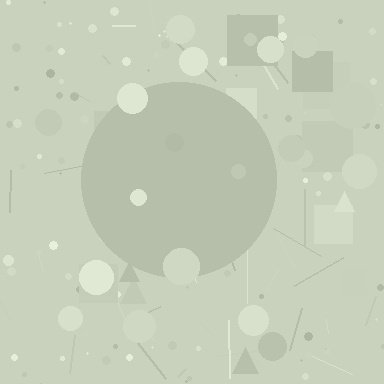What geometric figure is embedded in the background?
A circle is embedded in the background.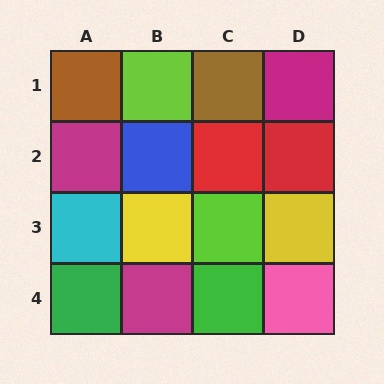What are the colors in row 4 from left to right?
Green, magenta, green, pink.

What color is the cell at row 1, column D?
Magenta.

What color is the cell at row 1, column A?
Brown.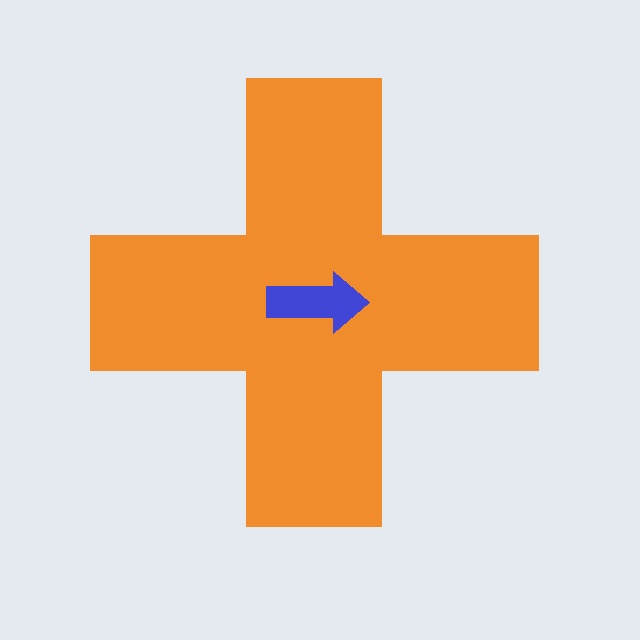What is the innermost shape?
The blue arrow.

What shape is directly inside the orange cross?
The blue arrow.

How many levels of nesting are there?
2.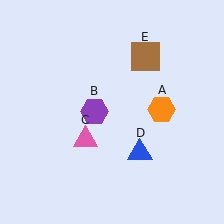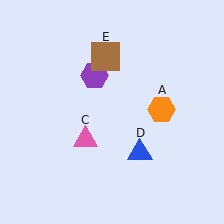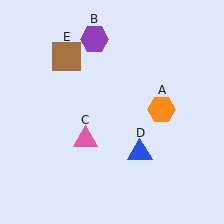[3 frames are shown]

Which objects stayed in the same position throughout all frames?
Orange hexagon (object A) and pink triangle (object C) and blue triangle (object D) remained stationary.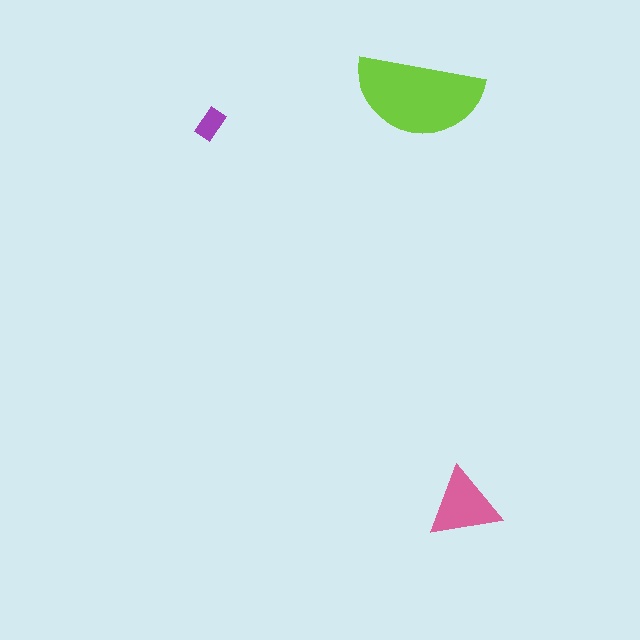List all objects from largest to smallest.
The lime semicircle, the pink triangle, the purple rectangle.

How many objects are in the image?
There are 3 objects in the image.